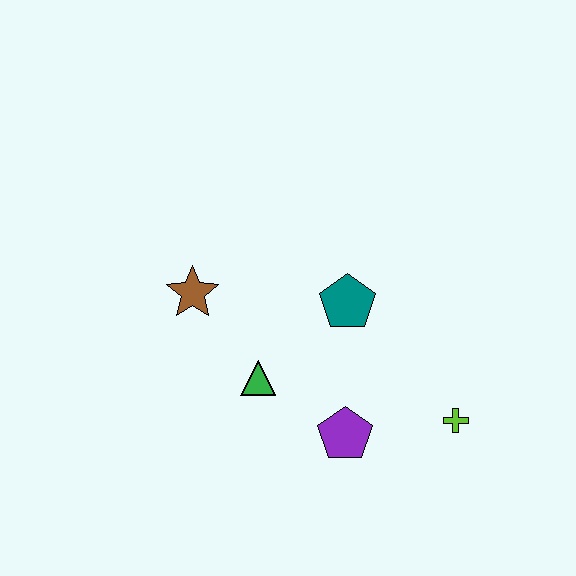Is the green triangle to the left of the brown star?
No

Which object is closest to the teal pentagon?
The green triangle is closest to the teal pentagon.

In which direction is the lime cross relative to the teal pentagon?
The lime cross is below the teal pentagon.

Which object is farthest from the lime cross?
The brown star is farthest from the lime cross.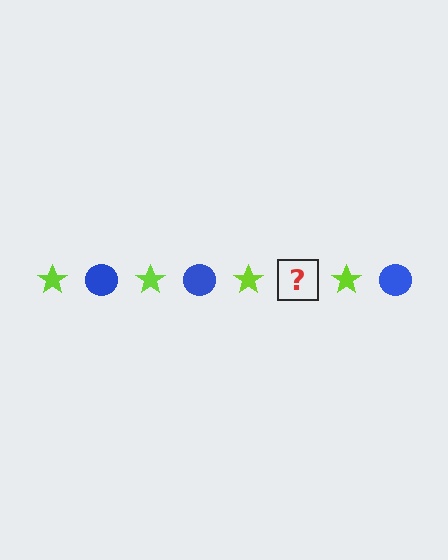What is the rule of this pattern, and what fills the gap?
The rule is that the pattern alternates between lime star and blue circle. The gap should be filled with a blue circle.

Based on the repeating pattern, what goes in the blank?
The blank should be a blue circle.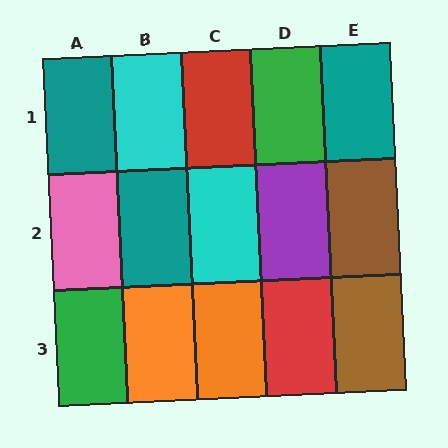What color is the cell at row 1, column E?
Teal.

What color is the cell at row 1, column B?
Cyan.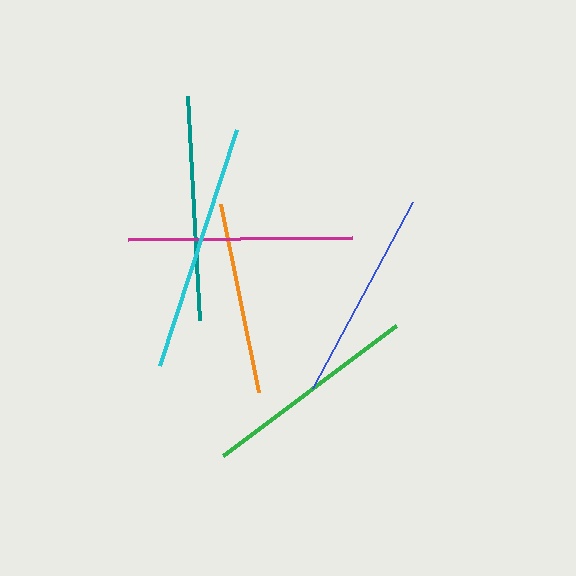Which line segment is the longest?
The cyan line is the longest at approximately 249 pixels.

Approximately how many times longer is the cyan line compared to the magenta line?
The cyan line is approximately 1.1 times the length of the magenta line.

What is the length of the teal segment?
The teal segment is approximately 224 pixels long.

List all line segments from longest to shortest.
From longest to shortest: cyan, magenta, teal, green, blue, orange.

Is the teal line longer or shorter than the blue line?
The teal line is longer than the blue line.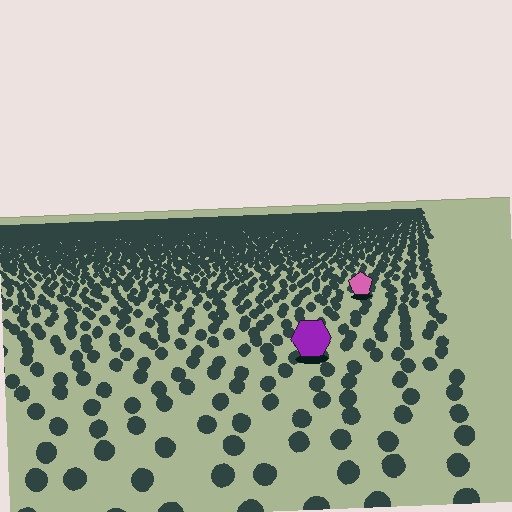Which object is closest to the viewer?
The purple hexagon is closest. The texture marks near it are larger and more spread out.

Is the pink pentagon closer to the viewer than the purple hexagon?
No. The purple hexagon is closer — you can tell from the texture gradient: the ground texture is coarser near it.